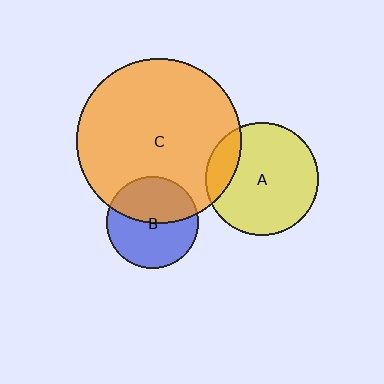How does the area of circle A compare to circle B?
Approximately 1.5 times.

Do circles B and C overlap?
Yes.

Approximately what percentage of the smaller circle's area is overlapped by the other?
Approximately 45%.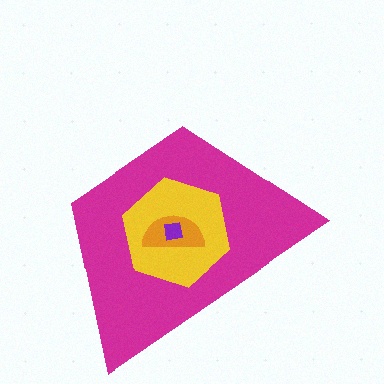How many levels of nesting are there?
4.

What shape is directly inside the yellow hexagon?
The orange semicircle.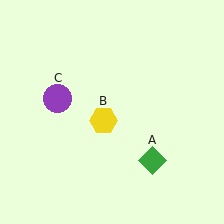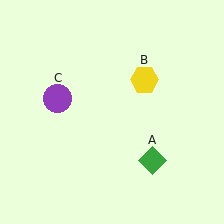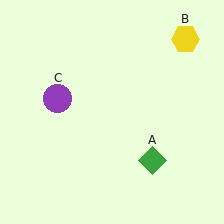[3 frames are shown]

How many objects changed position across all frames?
1 object changed position: yellow hexagon (object B).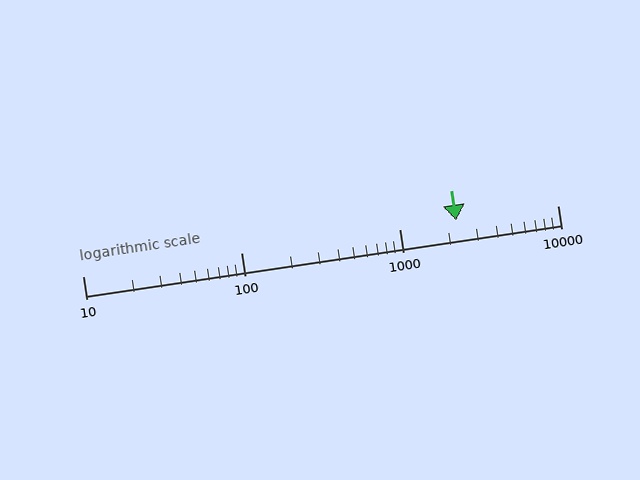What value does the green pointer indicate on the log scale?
The pointer indicates approximately 2300.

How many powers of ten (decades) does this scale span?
The scale spans 3 decades, from 10 to 10000.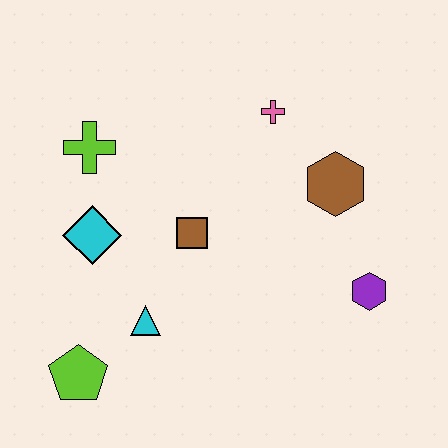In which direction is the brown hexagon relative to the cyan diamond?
The brown hexagon is to the right of the cyan diamond.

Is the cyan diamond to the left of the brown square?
Yes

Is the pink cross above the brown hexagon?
Yes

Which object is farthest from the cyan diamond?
The purple hexagon is farthest from the cyan diamond.